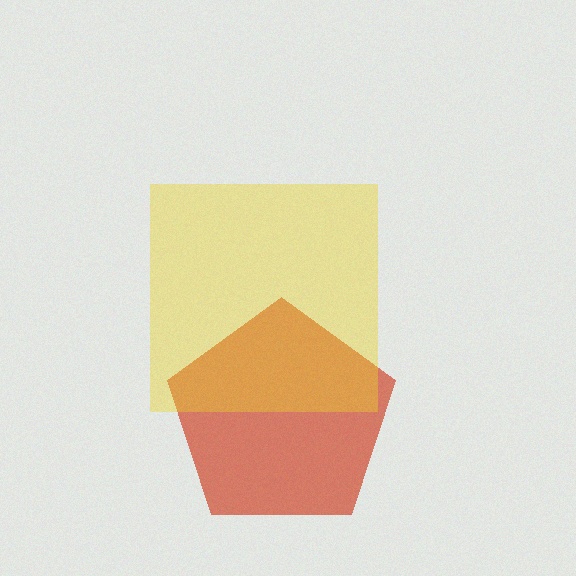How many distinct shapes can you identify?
There are 2 distinct shapes: a red pentagon, a yellow square.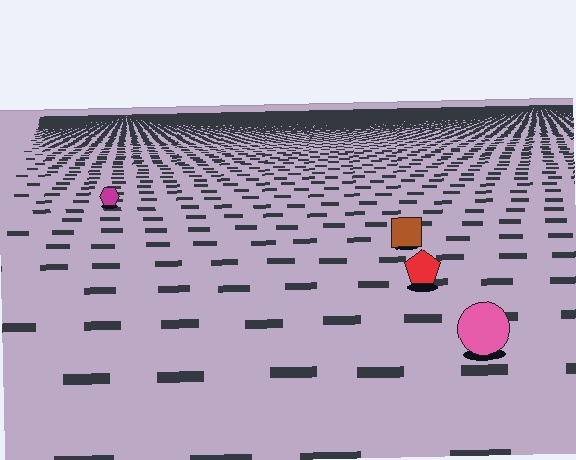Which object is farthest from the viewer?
The magenta hexagon is farthest from the viewer. It appears smaller and the ground texture around it is denser.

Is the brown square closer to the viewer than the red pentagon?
No. The red pentagon is closer — you can tell from the texture gradient: the ground texture is coarser near it.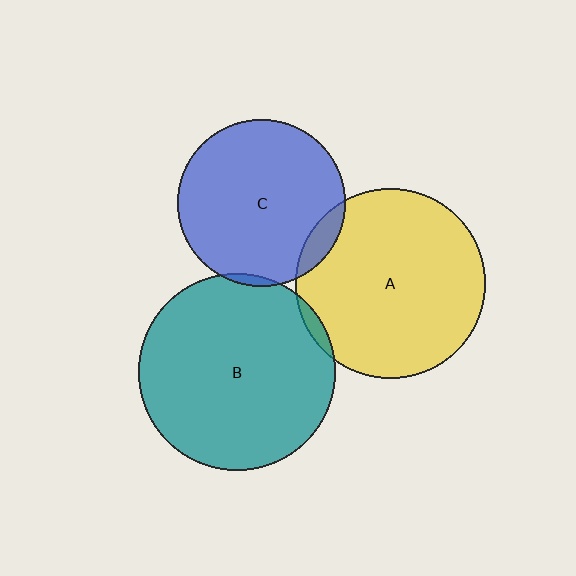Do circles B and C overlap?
Yes.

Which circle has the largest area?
Circle B (teal).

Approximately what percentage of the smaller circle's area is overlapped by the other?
Approximately 5%.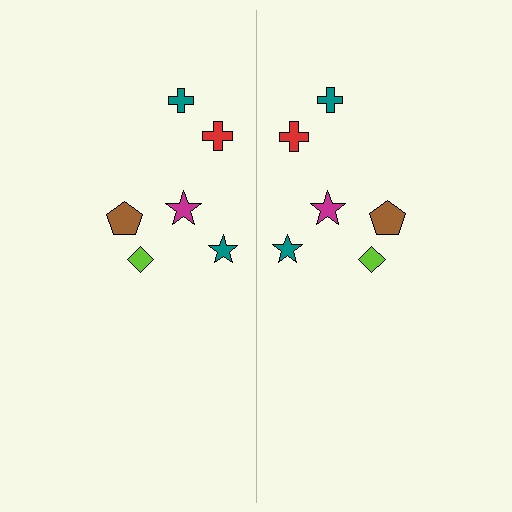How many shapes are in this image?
There are 12 shapes in this image.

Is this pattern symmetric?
Yes, this pattern has bilateral (reflection) symmetry.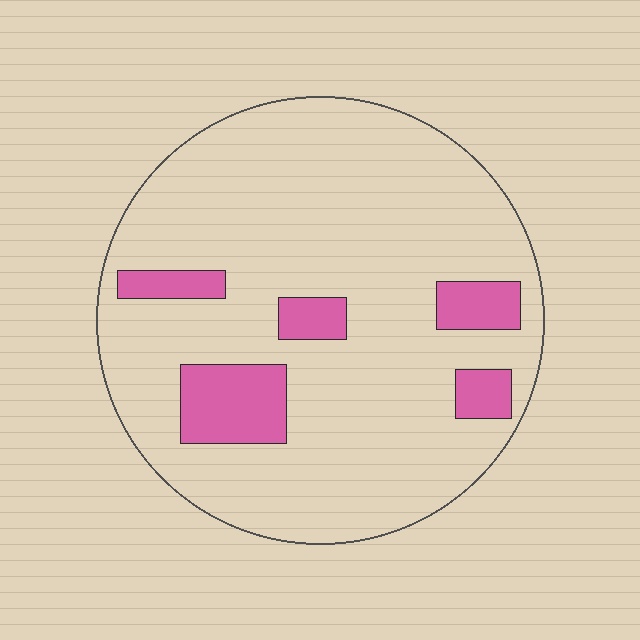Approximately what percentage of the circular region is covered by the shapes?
Approximately 15%.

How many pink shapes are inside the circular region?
5.